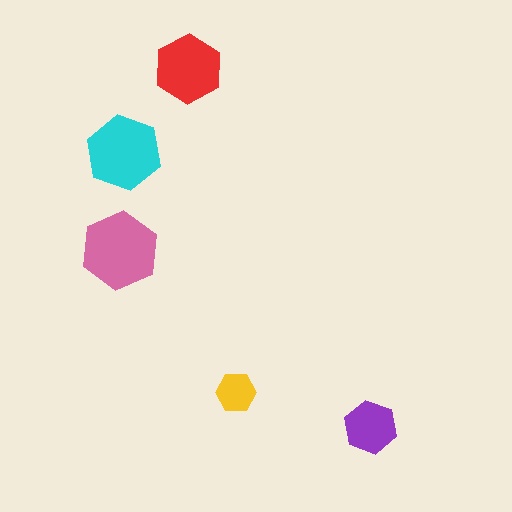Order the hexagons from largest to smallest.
the pink one, the cyan one, the red one, the purple one, the yellow one.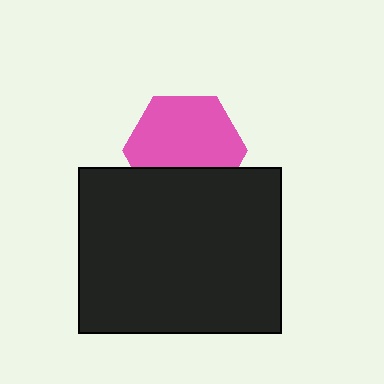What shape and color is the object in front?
The object in front is a black rectangle.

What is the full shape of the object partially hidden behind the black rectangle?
The partially hidden object is a pink hexagon.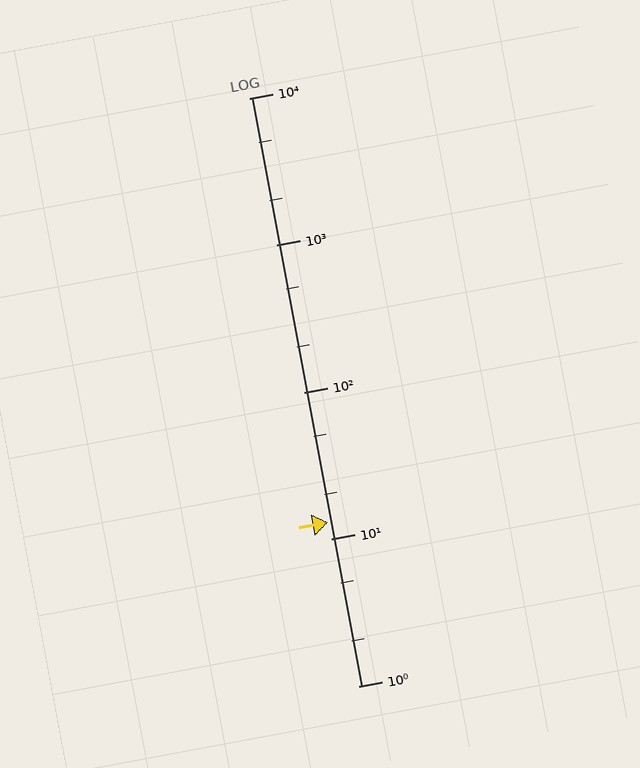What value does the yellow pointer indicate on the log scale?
The pointer indicates approximately 13.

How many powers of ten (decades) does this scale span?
The scale spans 4 decades, from 1 to 10000.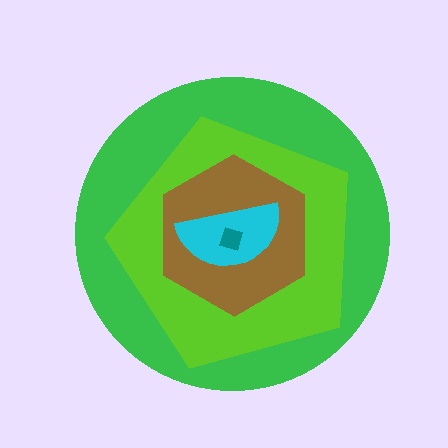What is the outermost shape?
The green circle.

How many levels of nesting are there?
5.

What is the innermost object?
The teal diamond.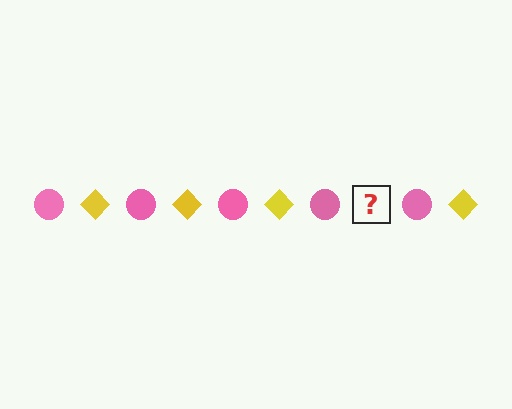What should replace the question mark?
The question mark should be replaced with a yellow diamond.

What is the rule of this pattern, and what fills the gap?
The rule is that the pattern alternates between pink circle and yellow diamond. The gap should be filled with a yellow diamond.